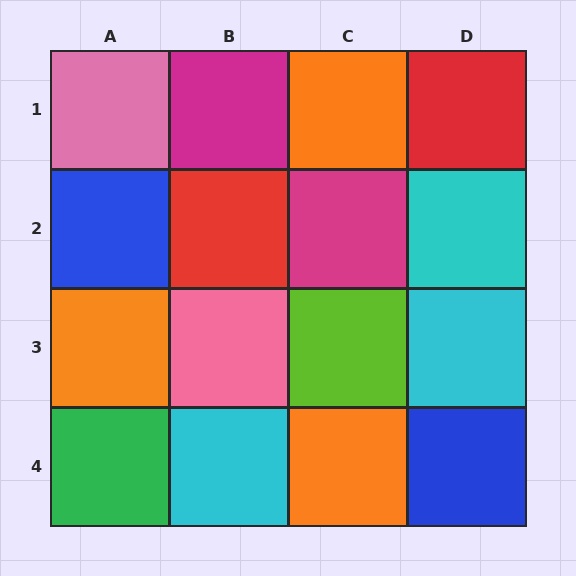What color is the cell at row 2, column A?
Blue.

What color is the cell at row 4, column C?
Orange.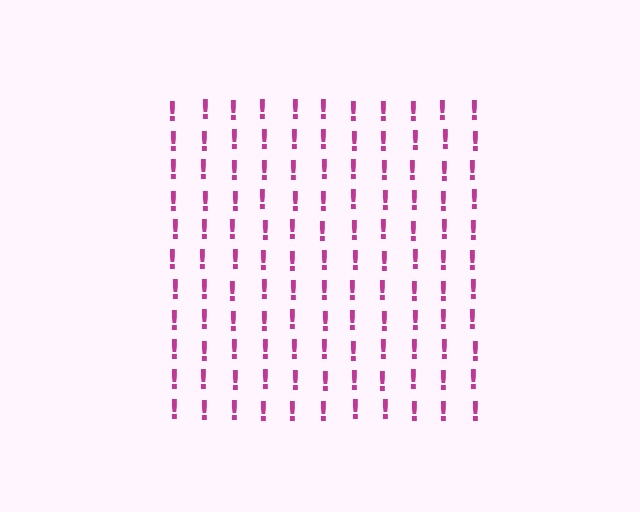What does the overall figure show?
The overall figure shows a square.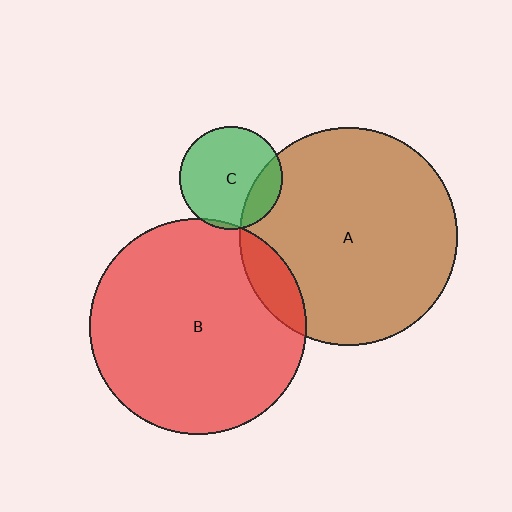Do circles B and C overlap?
Yes.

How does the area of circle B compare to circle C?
Approximately 4.4 times.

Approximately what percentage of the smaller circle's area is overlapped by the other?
Approximately 5%.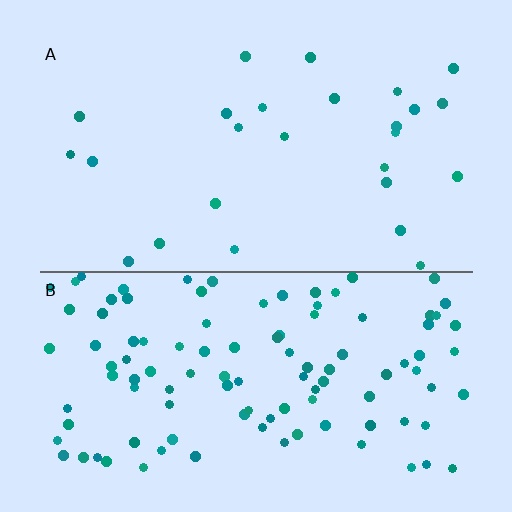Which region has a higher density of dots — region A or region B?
B (the bottom).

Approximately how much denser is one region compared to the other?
Approximately 4.2× — region B over region A.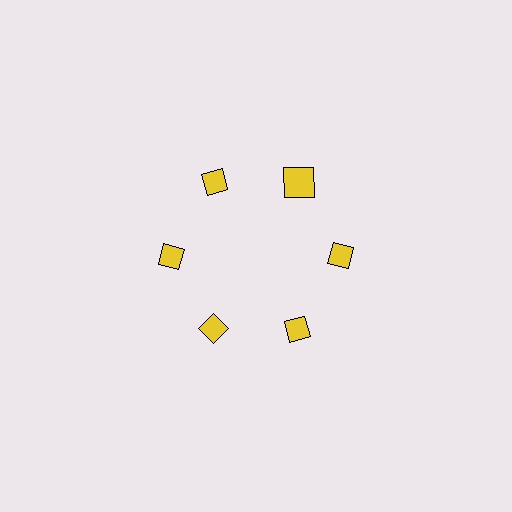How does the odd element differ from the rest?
It has a different shape: square instead of diamond.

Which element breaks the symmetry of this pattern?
The yellow square at roughly the 1 o'clock position breaks the symmetry. All other shapes are yellow diamonds.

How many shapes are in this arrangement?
There are 6 shapes arranged in a ring pattern.